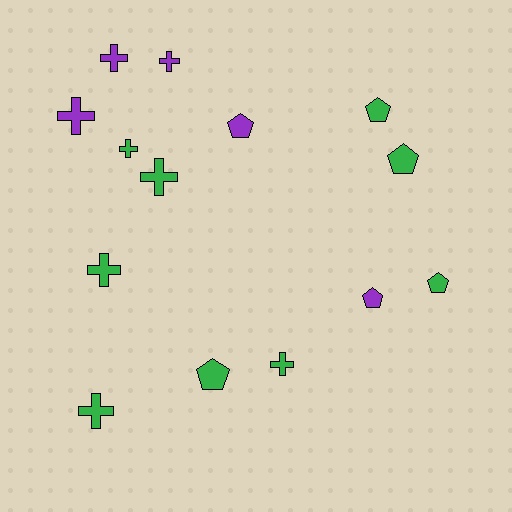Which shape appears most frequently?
Cross, with 8 objects.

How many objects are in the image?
There are 14 objects.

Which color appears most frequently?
Green, with 9 objects.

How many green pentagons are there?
There are 4 green pentagons.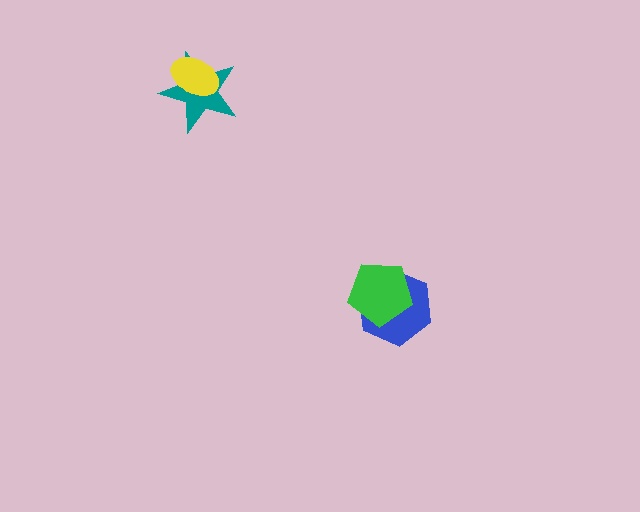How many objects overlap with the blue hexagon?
1 object overlaps with the blue hexagon.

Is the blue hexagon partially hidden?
Yes, it is partially covered by another shape.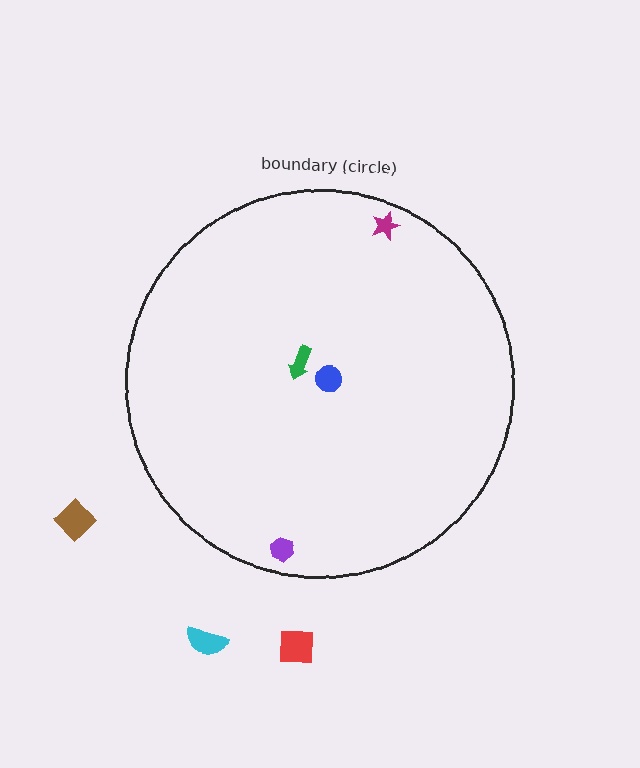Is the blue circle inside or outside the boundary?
Inside.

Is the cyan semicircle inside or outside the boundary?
Outside.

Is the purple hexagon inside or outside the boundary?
Inside.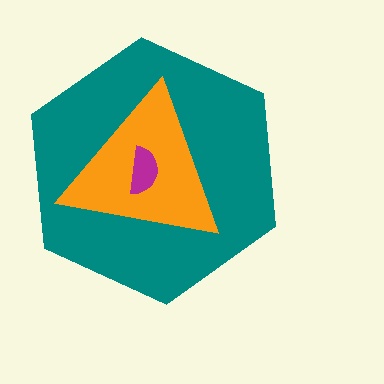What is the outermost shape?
The teal hexagon.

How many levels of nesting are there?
3.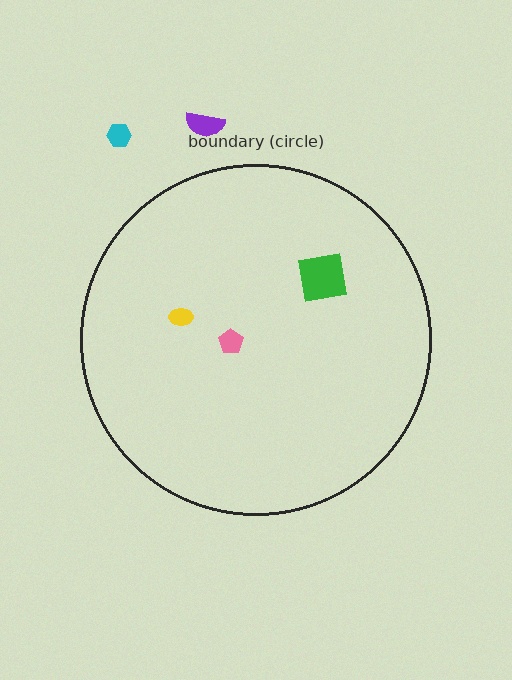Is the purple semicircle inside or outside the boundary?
Outside.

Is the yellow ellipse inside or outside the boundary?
Inside.